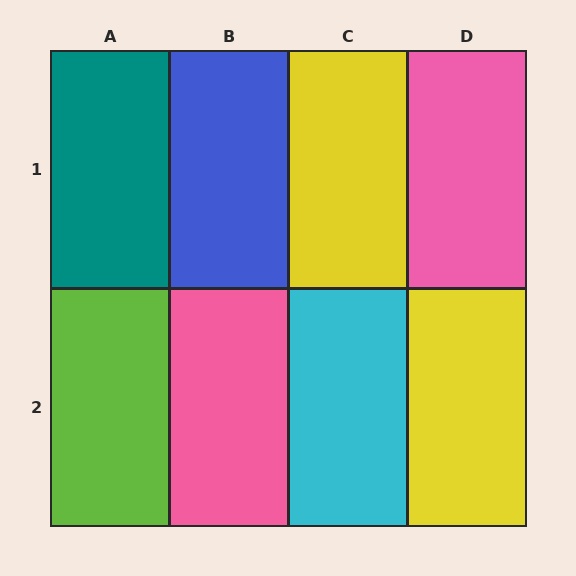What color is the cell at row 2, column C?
Cyan.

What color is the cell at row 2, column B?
Pink.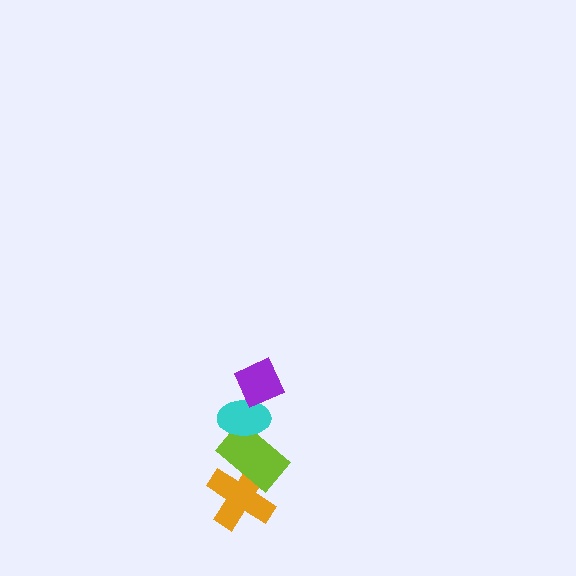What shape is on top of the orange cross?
The lime rectangle is on top of the orange cross.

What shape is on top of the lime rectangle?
The cyan ellipse is on top of the lime rectangle.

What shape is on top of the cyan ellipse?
The purple diamond is on top of the cyan ellipse.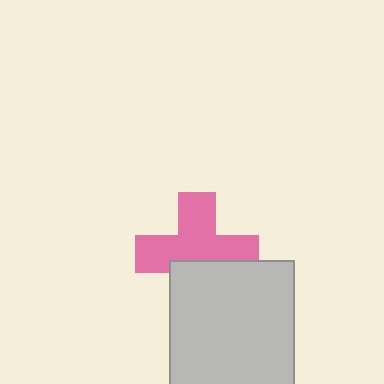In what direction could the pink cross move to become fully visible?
The pink cross could move up. That would shift it out from behind the light gray rectangle entirely.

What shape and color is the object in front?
The object in front is a light gray rectangle.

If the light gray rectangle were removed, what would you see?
You would see the complete pink cross.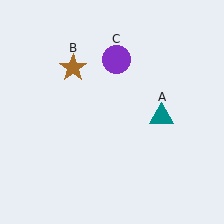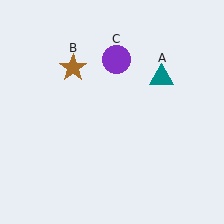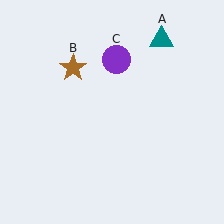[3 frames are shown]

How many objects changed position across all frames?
1 object changed position: teal triangle (object A).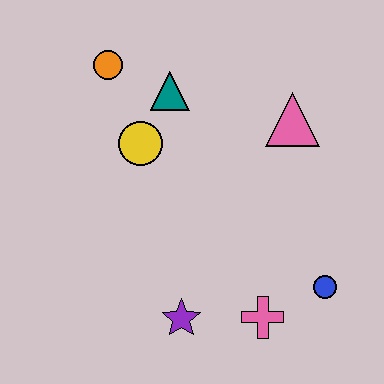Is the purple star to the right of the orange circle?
Yes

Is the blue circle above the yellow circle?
No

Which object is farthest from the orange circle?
The blue circle is farthest from the orange circle.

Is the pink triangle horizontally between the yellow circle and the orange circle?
No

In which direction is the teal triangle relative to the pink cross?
The teal triangle is above the pink cross.